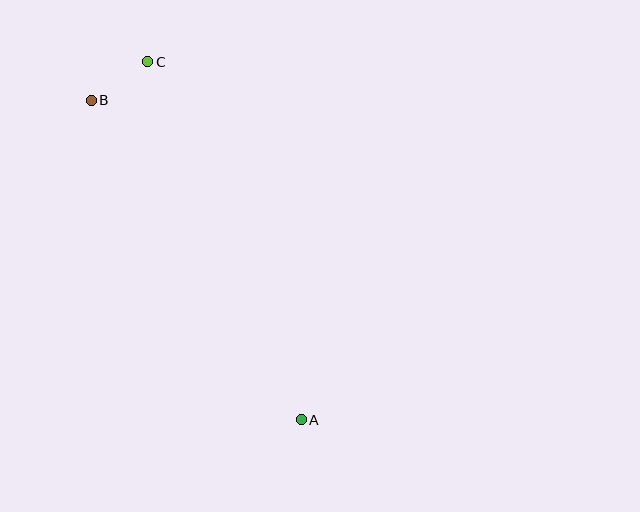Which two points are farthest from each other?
Points A and C are farthest from each other.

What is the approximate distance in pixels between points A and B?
The distance between A and B is approximately 382 pixels.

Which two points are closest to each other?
Points B and C are closest to each other.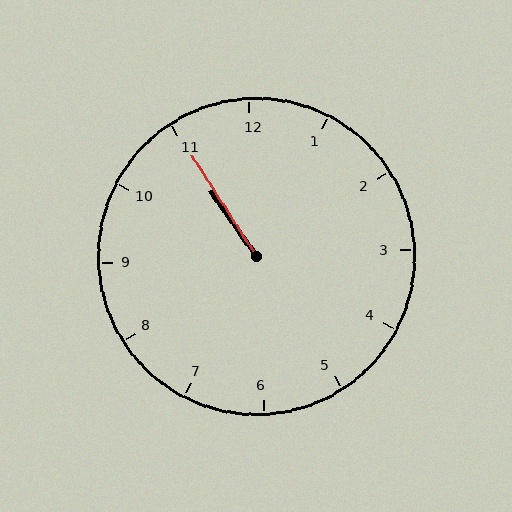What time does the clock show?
10:55.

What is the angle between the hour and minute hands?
Approximately 2 degrees.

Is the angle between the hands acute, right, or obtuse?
It is acute.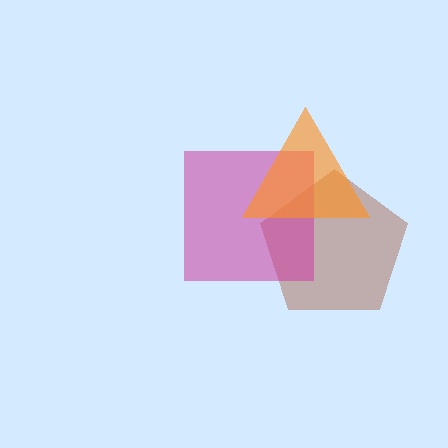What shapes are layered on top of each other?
The layered shapes are: a brown pentagon, a magenta square, an orange triangle.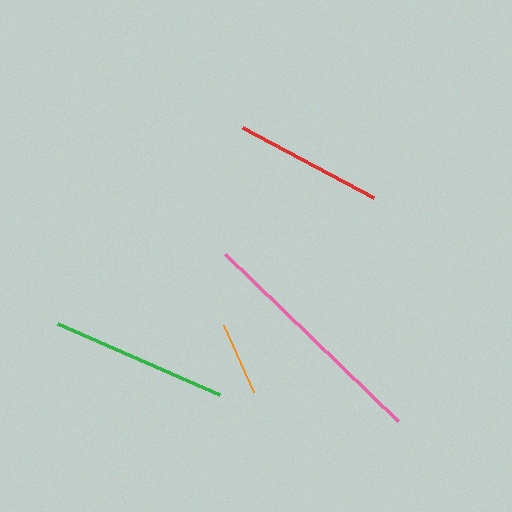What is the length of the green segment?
The green segment is approximately 177 pixels long.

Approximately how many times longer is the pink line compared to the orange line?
The pink line is approximately 3.3 times the length of the orange line.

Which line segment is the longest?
The pink line is the longest at approximately 241 pixels.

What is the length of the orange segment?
The orange segment is approximately 74 pixels long.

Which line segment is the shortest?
The orange line is the shortest at approximately 74 pixels.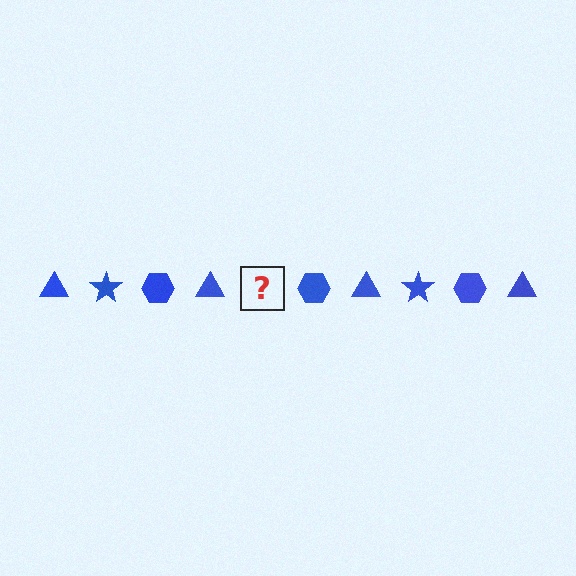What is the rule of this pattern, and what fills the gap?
The rule is that the pattern cycles through triangle, star, hexagon shapes in blue. The gap should be filled with a blue star.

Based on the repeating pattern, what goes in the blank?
The blank should be a blue star.